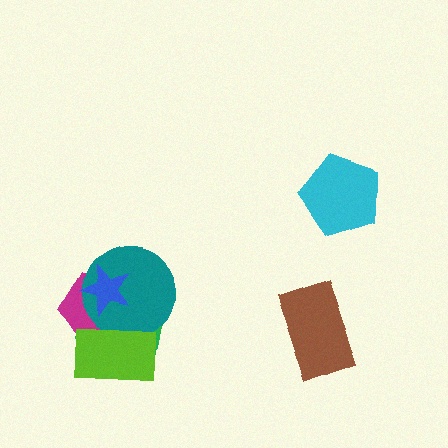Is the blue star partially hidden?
No, no other shape covers it.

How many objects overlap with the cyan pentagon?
0 objects overlap with the cyan pentagon.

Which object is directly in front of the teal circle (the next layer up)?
The blue star is directly in front of the teal circle.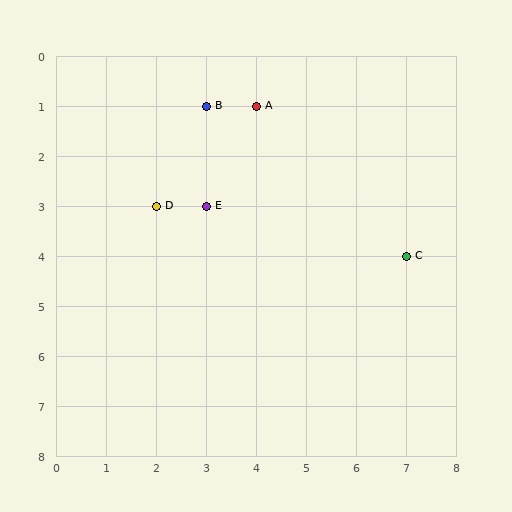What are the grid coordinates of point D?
Point D is at grid coordinates (2, 3).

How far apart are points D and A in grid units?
Points D and A are 2 columns and 2 rows apart (about 2.8 grid units diagonally).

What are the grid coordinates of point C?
Point C is at grid coordinates (7, 4).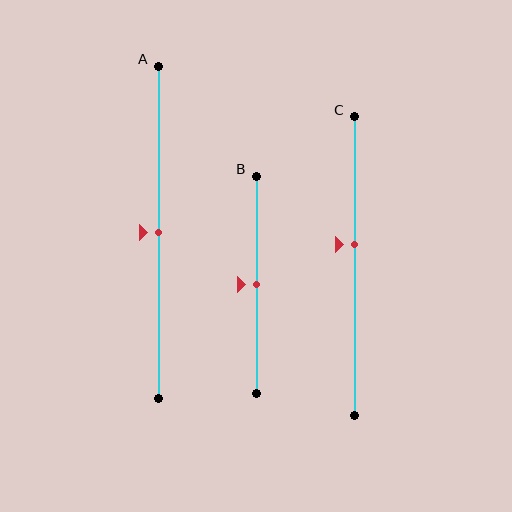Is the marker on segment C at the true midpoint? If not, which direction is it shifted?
No, the marker on segment C is shifted upward by about 7% of the segment length.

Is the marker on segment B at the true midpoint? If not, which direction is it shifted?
Yes, the marker on segment B is at the true midpoint.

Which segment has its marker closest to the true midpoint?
Segment A has its marker closest to the true midpoint.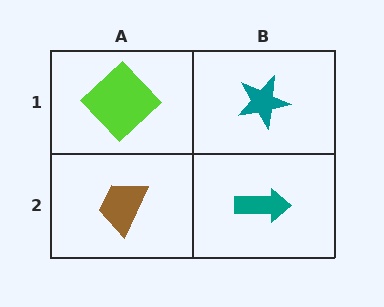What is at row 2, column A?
A brown trapezoid.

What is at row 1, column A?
A lime diamond.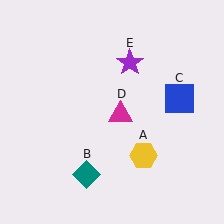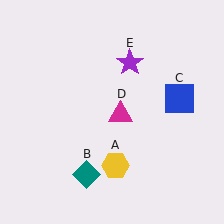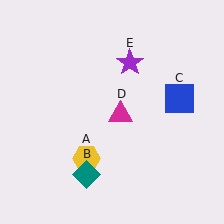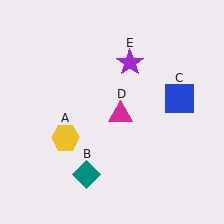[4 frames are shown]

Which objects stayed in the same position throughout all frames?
Teal diamond (object B) and blue square (object C) and magenta triangle (object D) and purple star (object E) remained stationary.